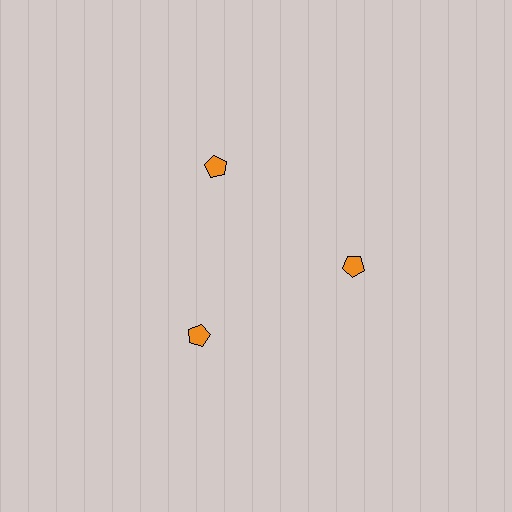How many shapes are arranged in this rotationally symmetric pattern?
There are 3 shapes, arranged in 3 groups of 1.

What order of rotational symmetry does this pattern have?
This pattern has 3-fold rotational symmetry.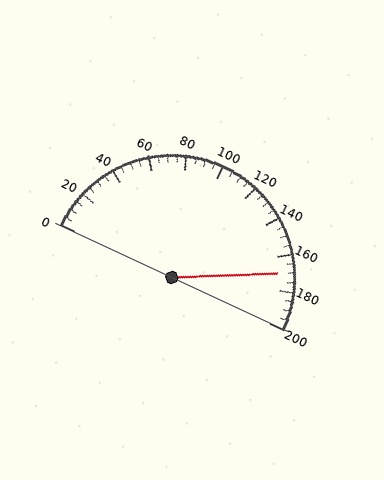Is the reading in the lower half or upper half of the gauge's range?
The reading is in the upper half of the range (0 to 200).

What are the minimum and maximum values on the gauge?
The gauge ranges from 0 to 200.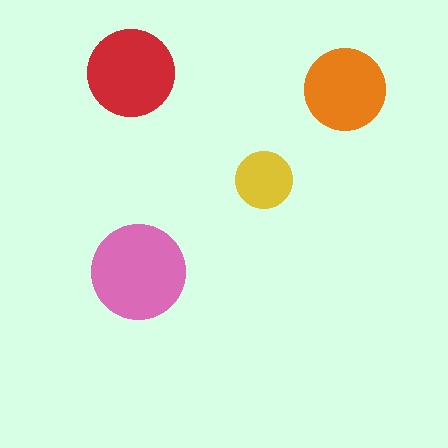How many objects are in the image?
There are 4 objects in the image.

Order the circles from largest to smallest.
the pink one, the red one, the orange one, the yellow one.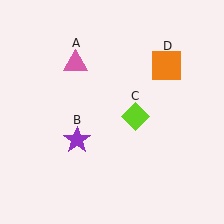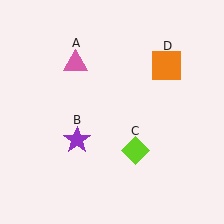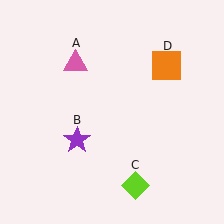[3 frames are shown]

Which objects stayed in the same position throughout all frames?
Pink triangle (object A) and purple star (object B) and orange square (object D) remained stationary.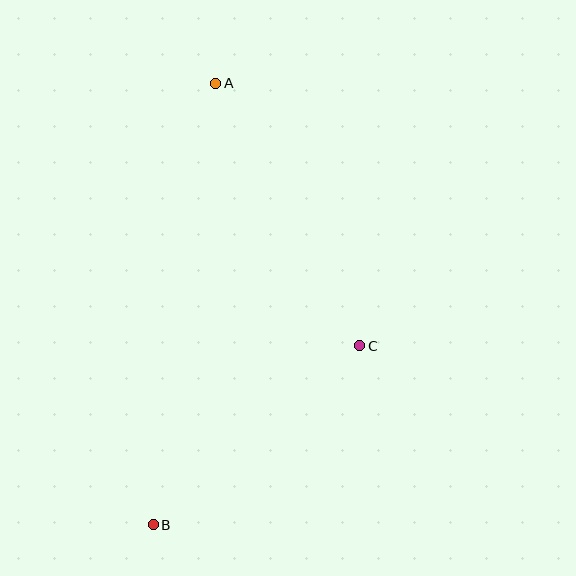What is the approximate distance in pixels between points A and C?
The distance between A and C is approximately 299 pixels.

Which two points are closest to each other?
Points B and C are closest to each other.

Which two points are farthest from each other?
Points A and B are farthest from each other.